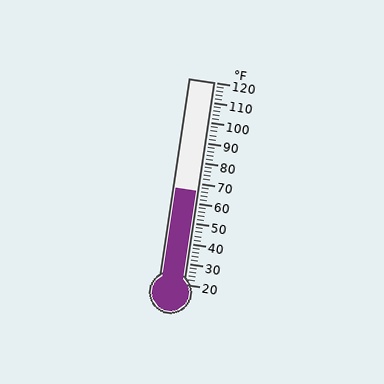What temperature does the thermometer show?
The thermometer shows approximately 66°F.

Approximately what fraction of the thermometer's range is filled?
The thermometer is filled to approximately 45% of its range.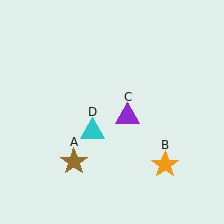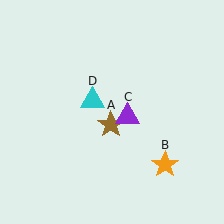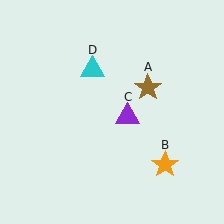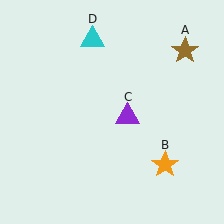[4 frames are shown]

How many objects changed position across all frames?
2 objects changed position: brown star (object A), cyan triangle (object D).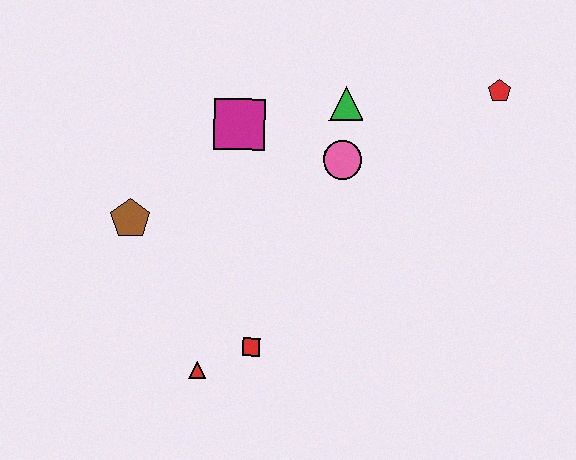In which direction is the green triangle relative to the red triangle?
The green triangle is above the red triangle.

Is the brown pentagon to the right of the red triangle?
No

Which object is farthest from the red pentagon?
The red triangle is farthest from the red pentagon.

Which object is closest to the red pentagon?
The green triangle is closest to the red pentagon.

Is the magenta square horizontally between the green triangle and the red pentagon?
No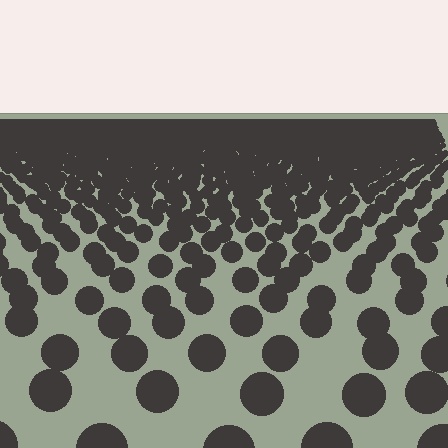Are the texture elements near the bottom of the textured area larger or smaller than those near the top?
Larger. Near the bottom, elements are closer to the viewer and appear at a bigger on-screen size.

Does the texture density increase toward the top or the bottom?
Density increases toward the top.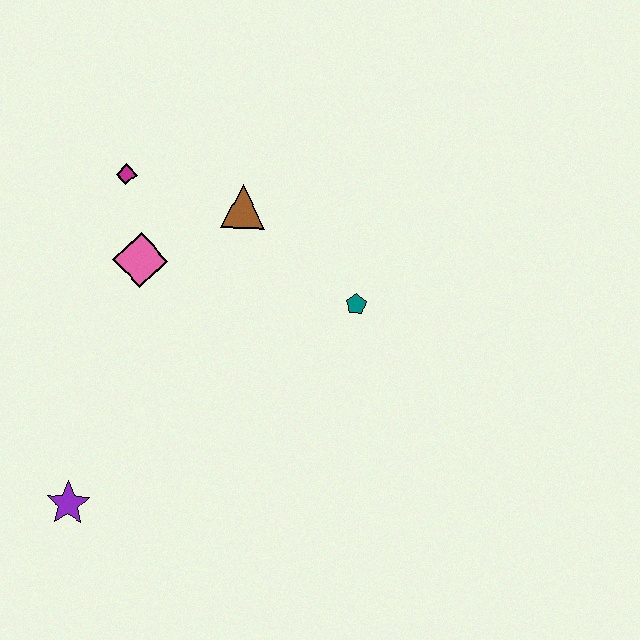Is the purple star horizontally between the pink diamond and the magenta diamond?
No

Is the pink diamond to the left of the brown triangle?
Yes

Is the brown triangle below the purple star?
No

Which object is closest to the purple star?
The pink diamond is closest to the purple star.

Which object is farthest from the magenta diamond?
The purple star is farthest from the magenta diamond.